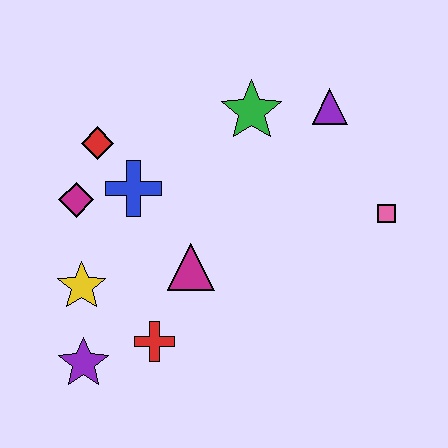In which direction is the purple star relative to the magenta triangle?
The purple star is to the left of the magenta triangle.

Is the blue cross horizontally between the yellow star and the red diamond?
No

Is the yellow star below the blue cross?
Yes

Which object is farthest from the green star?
The purple star is farthest from the green star.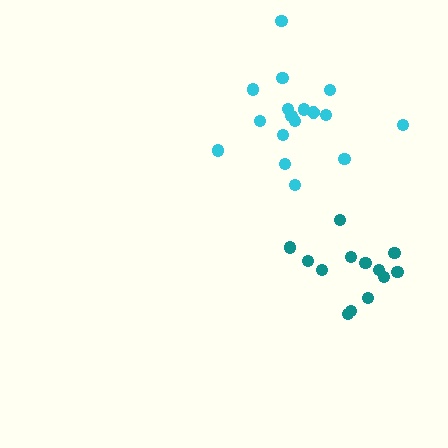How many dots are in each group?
Group 1: 13 dots, Group 2: 17 dots (30 total).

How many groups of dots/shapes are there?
There are 2 groups.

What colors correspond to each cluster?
The clusters are colored: teal, cyan.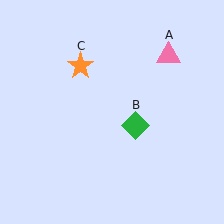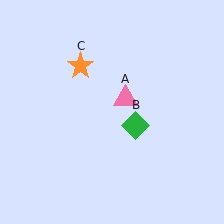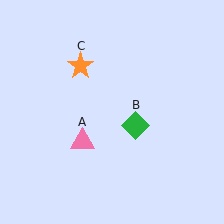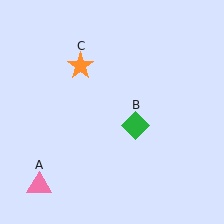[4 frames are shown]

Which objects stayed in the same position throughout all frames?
Green diamond (object B) and orange star (object C) remained stationary.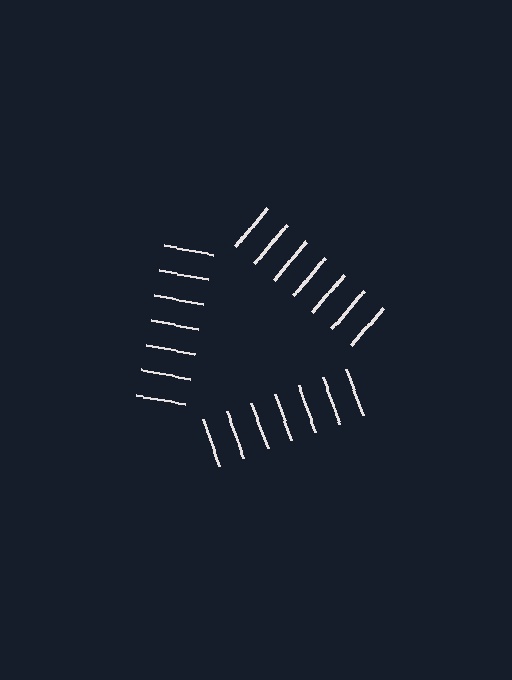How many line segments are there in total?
21 — 7 along each of the 3 edges.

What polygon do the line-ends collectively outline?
An illusory triangle — the line segments terminate on its edges but no continuous stroke is drawn.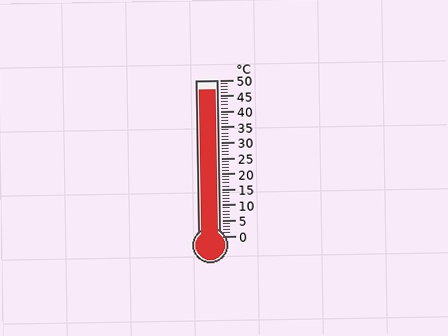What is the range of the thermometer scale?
The thermometer scale ranges from 0°C to 50°C.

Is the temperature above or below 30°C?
The temperature is above 30°C.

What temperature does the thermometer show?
The thermometer shows approximately 47°C.